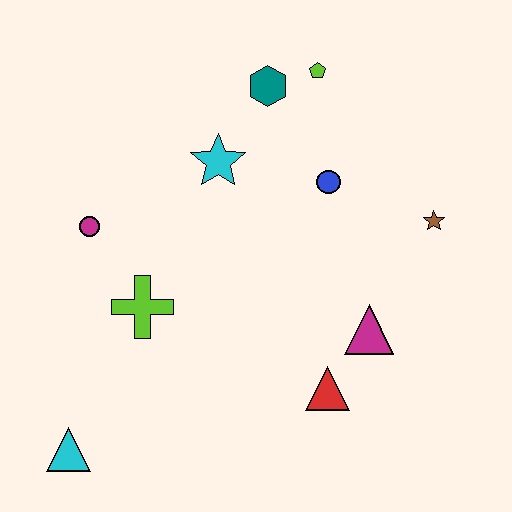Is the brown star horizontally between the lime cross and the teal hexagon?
No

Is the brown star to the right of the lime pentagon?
Yes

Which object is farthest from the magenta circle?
The brown star is farthest from the magenta circle.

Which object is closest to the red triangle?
The magenta triangle is closest to the red triangle.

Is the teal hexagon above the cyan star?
Yes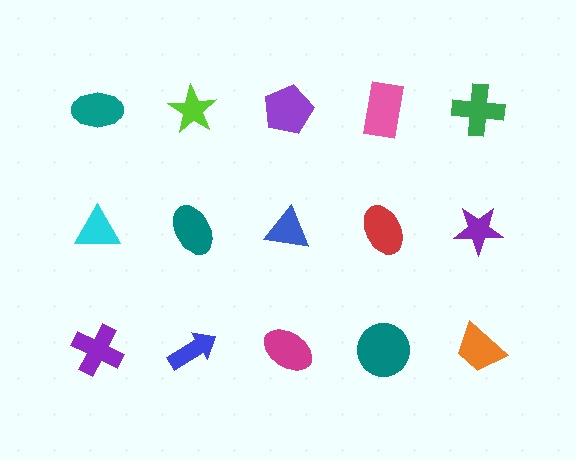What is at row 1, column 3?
A purple pentagon.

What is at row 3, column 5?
An orange trapezoid.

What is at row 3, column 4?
A teal circle.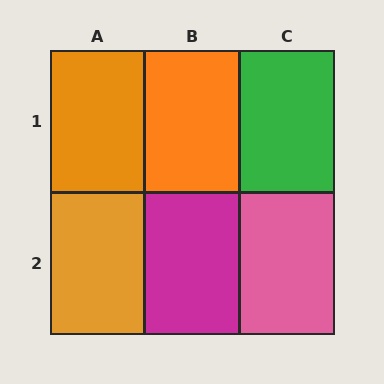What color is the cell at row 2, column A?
Orange.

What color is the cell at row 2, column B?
Magenta.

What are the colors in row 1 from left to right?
Orange, orange, green.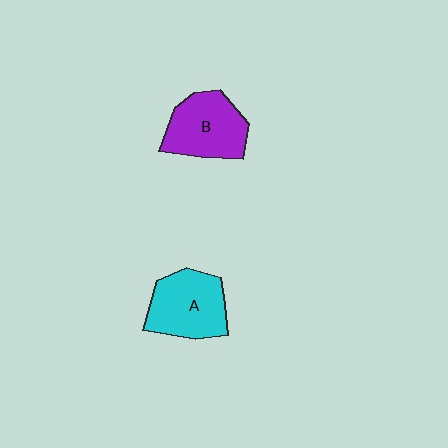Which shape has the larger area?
Shape A (cyan).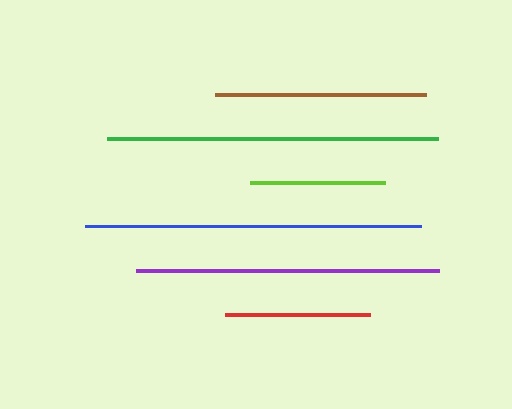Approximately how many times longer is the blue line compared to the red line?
The blue line is approximately 2.3 times the length of the red line.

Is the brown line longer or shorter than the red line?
The brown line is longer than the red line.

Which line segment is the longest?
The blue line is the longest at approximately 336 pixels.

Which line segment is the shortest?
The lime line is the shortest at approximately 135 pixels.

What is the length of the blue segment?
The blue segment is approximately 336 pixels long.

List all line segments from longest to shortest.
From longest to shortest: blue, green, purple, brown, red, lime.